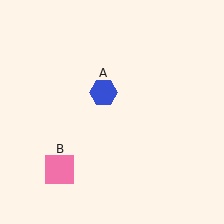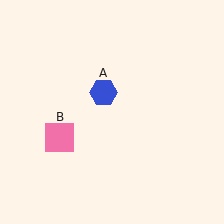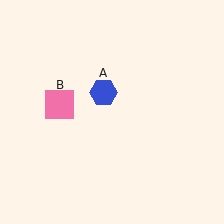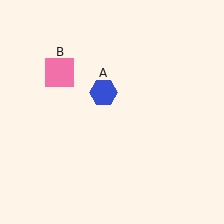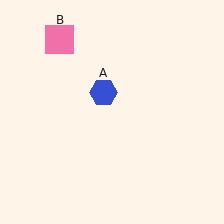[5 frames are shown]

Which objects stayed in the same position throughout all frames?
Blue hexagon (object A) remained stationary.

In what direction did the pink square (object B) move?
The pink square (object B) moved up.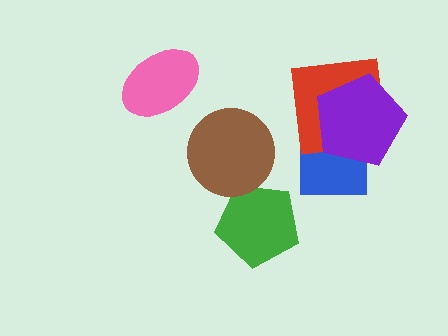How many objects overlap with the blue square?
2 objects overlap with the blue square.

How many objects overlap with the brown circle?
1 object overlaps with the brown circle.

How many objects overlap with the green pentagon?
1 object overlaps with the green pentagon.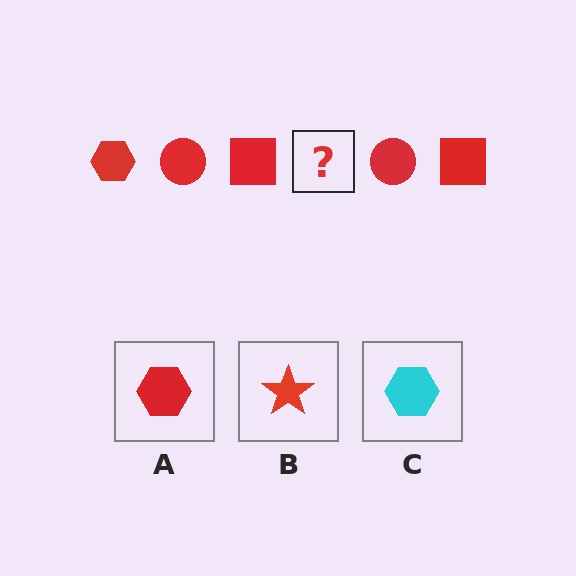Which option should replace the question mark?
Option A.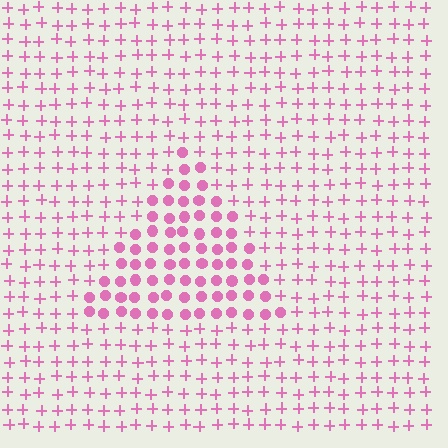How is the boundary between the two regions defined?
The boundary is defined by a change in element shape: circles inside vs. plus signs outside. All elements share the same color and spacing.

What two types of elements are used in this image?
The image uses circles inside the triangle region and plus signs outside it.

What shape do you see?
I see a triangle.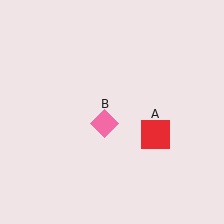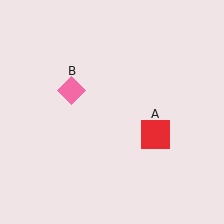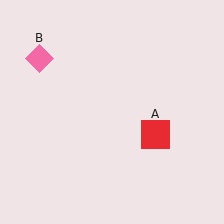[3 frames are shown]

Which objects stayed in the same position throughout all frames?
Red square (object A) remained stationary.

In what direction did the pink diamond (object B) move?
The pink diamond (object B) moved up and to the left.